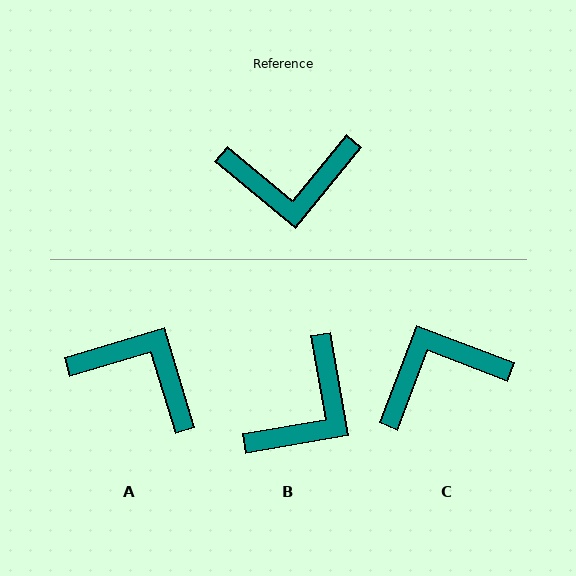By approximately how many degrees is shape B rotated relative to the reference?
Approximately 49 degrees counter-clockwise.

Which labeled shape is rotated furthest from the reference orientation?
C, about 161 degrees away.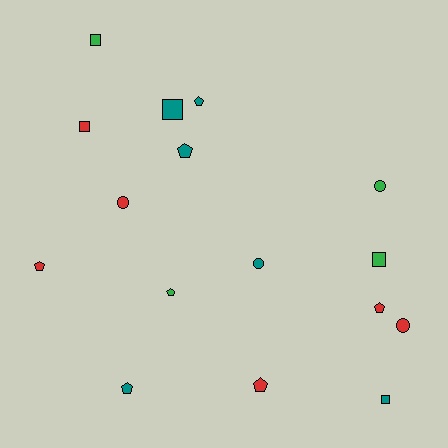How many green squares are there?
There are 2 green squares.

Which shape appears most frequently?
Pentagon, with 7 objects.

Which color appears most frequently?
Teal, with 6 objects.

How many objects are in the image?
There are 16 objects.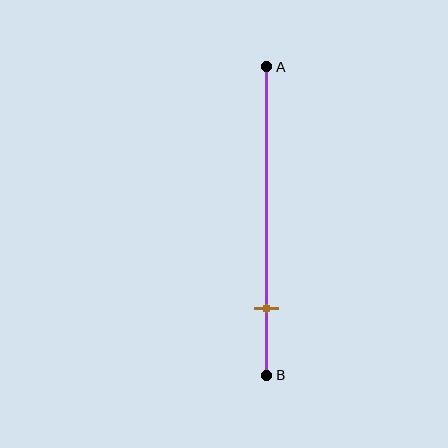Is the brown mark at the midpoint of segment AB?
No, the mark is at about 80% from A, not at the 50% midpoint.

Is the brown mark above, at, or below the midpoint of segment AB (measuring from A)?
The brown mark is below the midpoint of segment AB.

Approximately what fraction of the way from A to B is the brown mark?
The brown mark is approximately 80% of the way from A to B.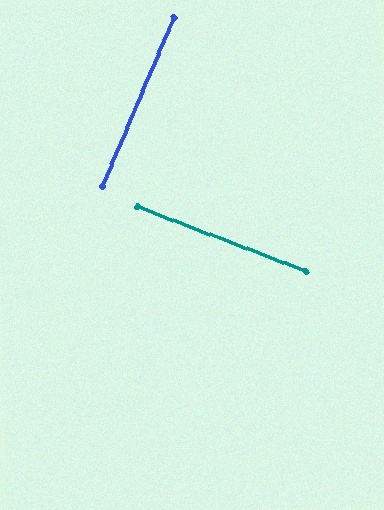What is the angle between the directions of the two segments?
Approximately 88 degrees.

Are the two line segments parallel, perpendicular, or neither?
Perpendicular — they meet at approximately 88°.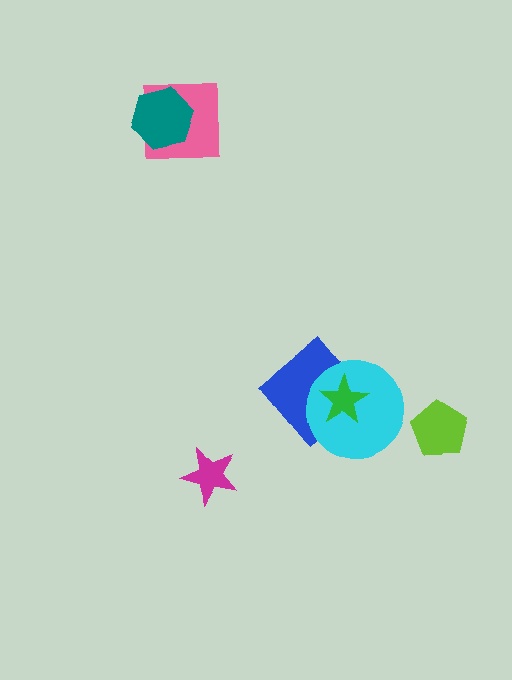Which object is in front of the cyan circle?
The green star is in front of the cyan circle.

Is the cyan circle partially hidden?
Yes, it is partially covered by another shape.